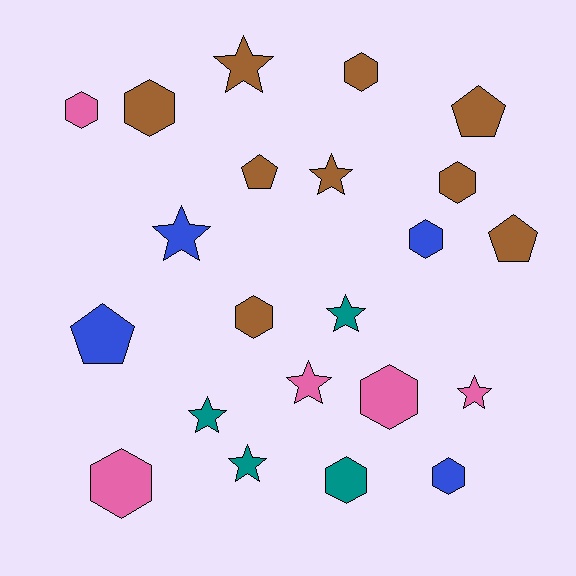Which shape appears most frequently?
Hexagon, with 10 objects.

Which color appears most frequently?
Brown, with 9 objects.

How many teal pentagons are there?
There are no teal pentagons.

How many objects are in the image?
There are 22 objects.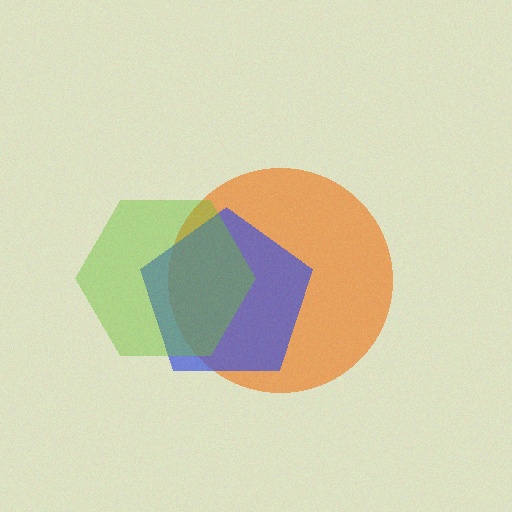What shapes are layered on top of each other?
The layered shapes are: an orange circle, a blue pentagon, a lime hexagon.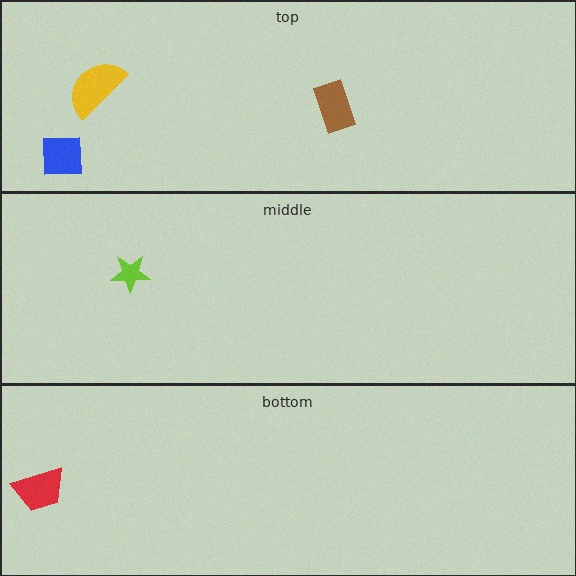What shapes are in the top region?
The brown rectangle, the blue square, the yellow semicircle.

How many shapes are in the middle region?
1.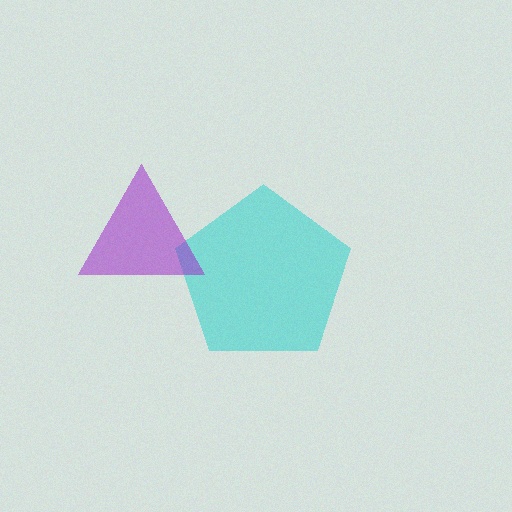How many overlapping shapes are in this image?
There are 2 overlapping shapes in the image.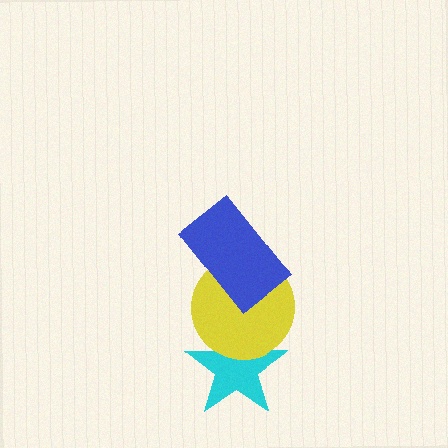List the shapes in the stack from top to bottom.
From top to bottom: the blue rectangle, the yellow circle, the cyan star.